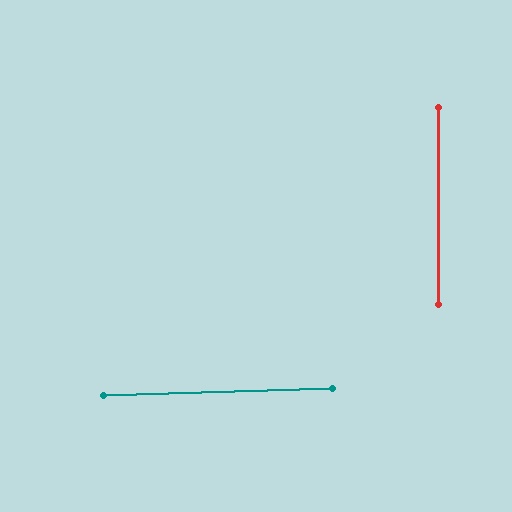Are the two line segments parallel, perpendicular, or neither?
Perpendicular — they meet at approximately 88°.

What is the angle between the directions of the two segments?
Approximately 88 degrees.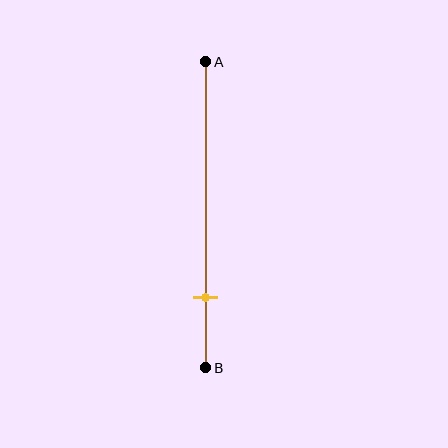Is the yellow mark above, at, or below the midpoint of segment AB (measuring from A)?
The yellow mark is below the midpoint of segment AB.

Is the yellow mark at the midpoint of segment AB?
No, the mark is at about 75% from A, not at the 50% midpoint.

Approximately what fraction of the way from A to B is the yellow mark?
The yellow mark is approximately 75% of the way from A to B.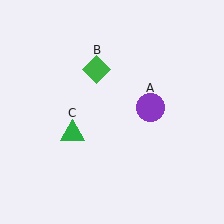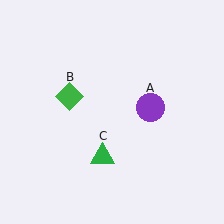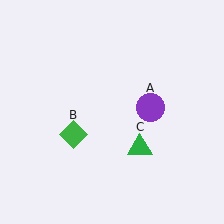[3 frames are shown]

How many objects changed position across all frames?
2 objects changed position: green diamond (object B), green triangle (object C).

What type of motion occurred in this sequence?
The green diamond (object B), green triangle (object C) rotated counterclockwise around the center of the scene.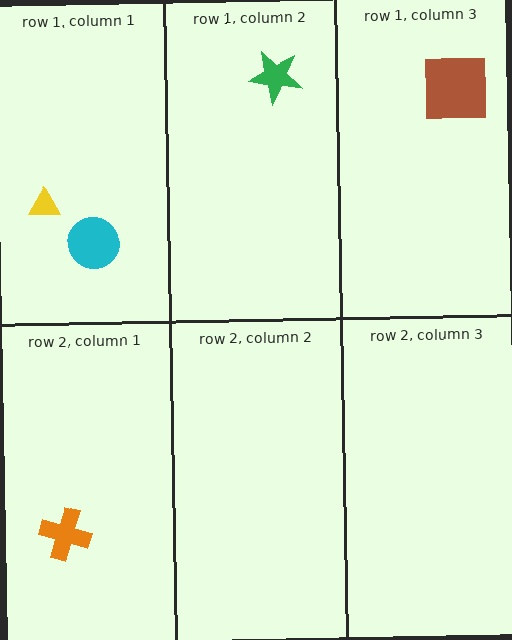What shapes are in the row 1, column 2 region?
The green star.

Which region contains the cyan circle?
The row 1, column 1 region.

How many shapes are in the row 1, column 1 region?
2.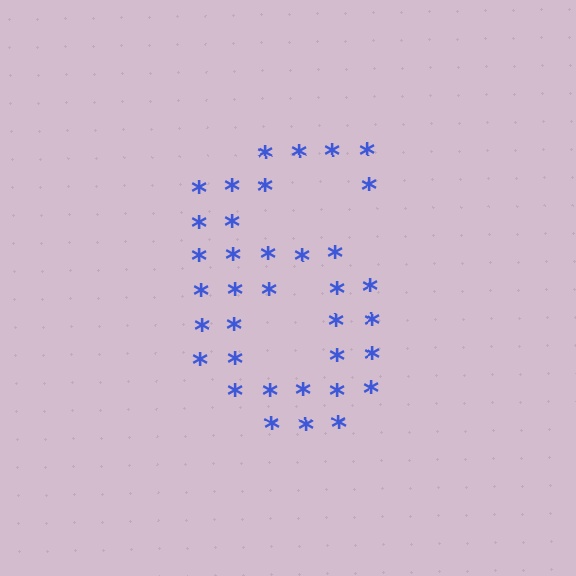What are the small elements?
The small elements are asterisks.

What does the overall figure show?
The overall figure shows the digit 6.